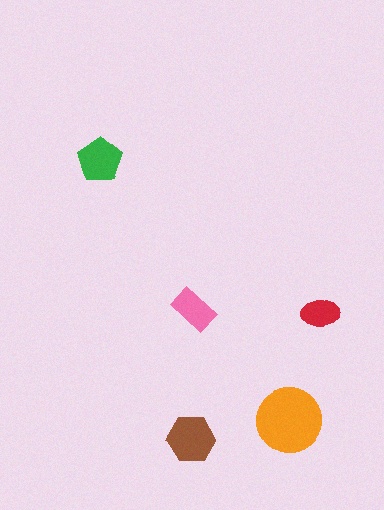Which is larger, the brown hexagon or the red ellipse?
The brown hexagon.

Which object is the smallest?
The red ellipse.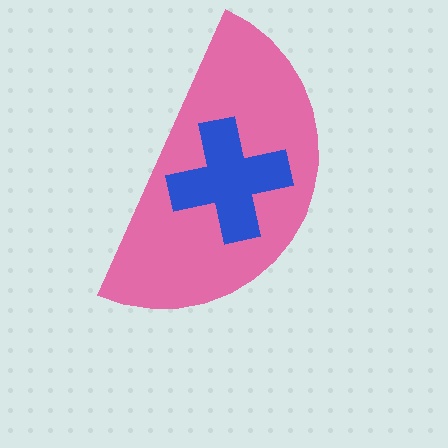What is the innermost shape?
The blue cross.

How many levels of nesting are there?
2.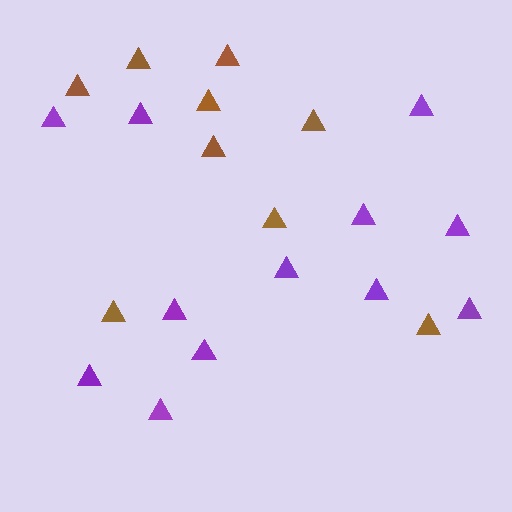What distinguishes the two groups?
There are 2 groups: one group of brown triangles (9) and one group of purple triangles (12).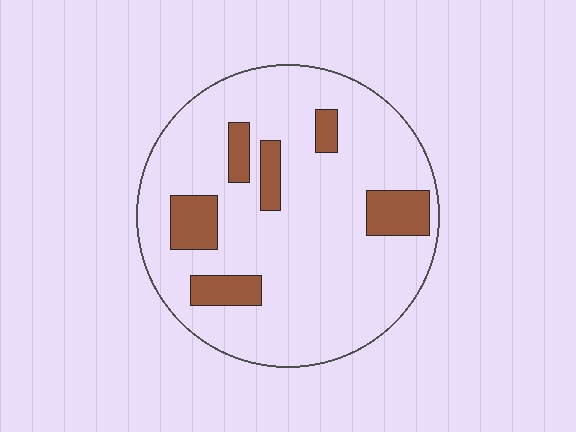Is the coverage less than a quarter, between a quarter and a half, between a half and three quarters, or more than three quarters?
Less than a quarter.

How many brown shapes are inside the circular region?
6.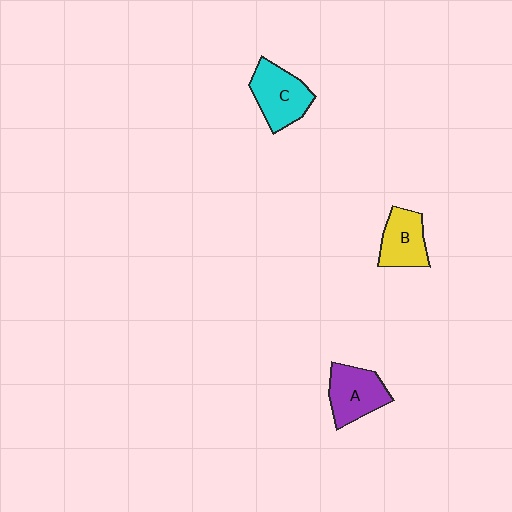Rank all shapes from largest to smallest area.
From largest to smallest: C (cyan), A (purple), B (yellow).